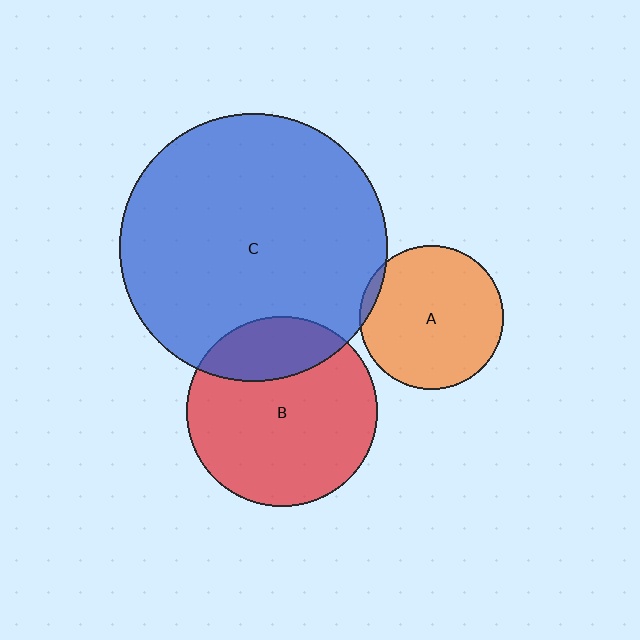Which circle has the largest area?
Circle C (blue).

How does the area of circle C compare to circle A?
Approximately 3.4 times.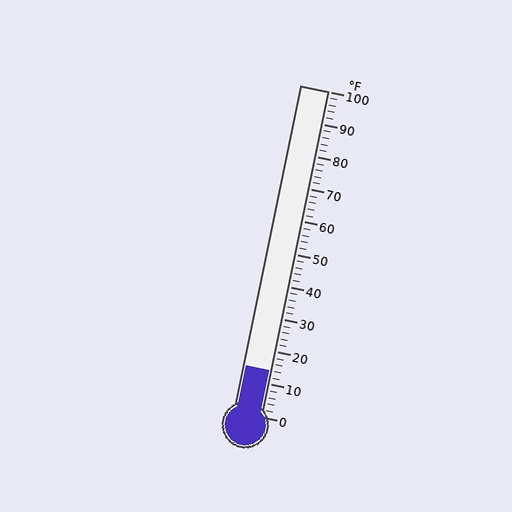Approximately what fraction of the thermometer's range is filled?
The thermometer is filled to approximately 15% of its range.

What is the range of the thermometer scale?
The thermometer scale ranges from 0°F to 100°F.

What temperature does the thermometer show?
The thermometer shows approximately 14°F.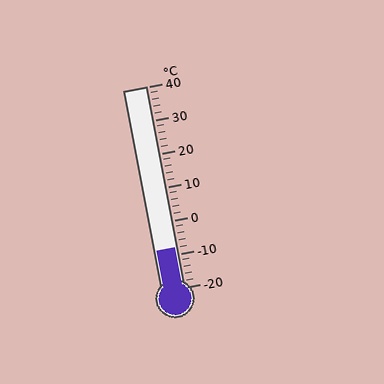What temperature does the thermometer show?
The thermometer shows approximately -8°C.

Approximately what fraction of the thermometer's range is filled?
The thermometer is filled to approximately 20% of its range.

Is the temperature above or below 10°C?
The temperature is below 10°C.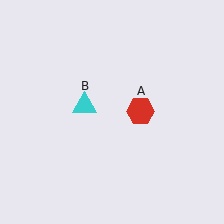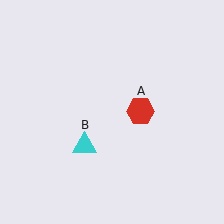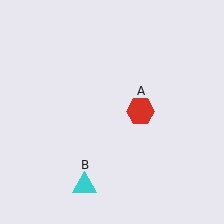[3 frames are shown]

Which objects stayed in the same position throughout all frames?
Red hexagon (object A) remained stationary.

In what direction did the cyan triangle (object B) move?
The cyan triangle (object B) moved down.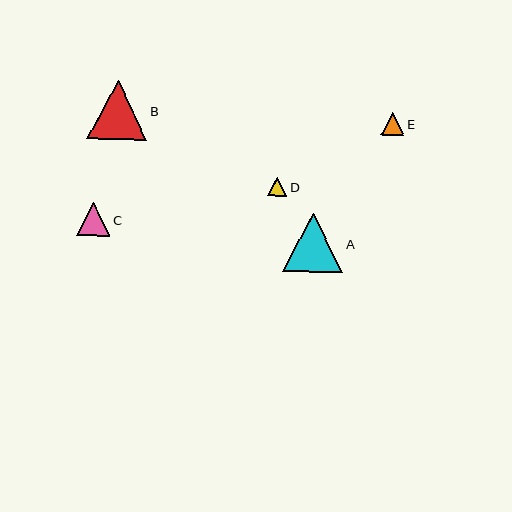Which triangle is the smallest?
Triangle D is the smallest with a size of approximately 19 pixels.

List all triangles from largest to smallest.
From largest to smallest: A, B, C, E, D.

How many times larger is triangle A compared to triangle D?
Triangle A is approximately 3.1 times the size of triangle D.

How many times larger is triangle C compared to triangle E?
Triangle C is approximately 1.4 times the size of triangle E.